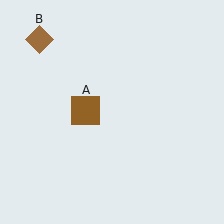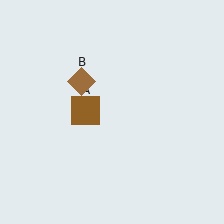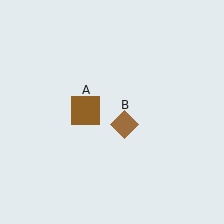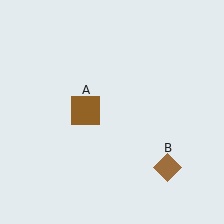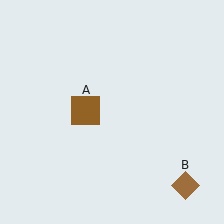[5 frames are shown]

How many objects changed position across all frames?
1 object changed position: brown diamond (object B).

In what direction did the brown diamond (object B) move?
The brown diamond (object B) moved down and to the right.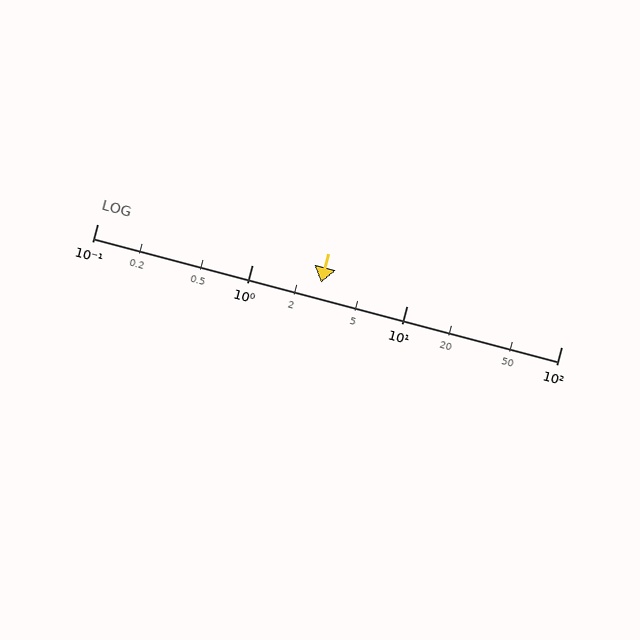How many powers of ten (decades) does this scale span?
The scale spans 3 decades, from 0.1 to 100.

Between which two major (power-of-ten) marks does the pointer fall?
The pointer is between 1 and 10.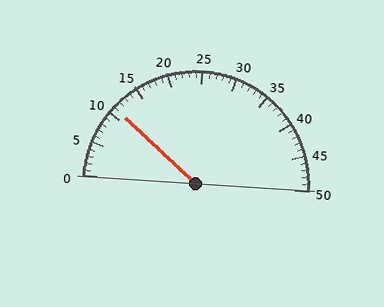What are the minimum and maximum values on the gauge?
The gauge ranges from 0 to 50.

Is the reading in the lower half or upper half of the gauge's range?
The reading is in the lower half of the range (0 to 50).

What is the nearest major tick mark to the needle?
The nearest major tick mark is 10.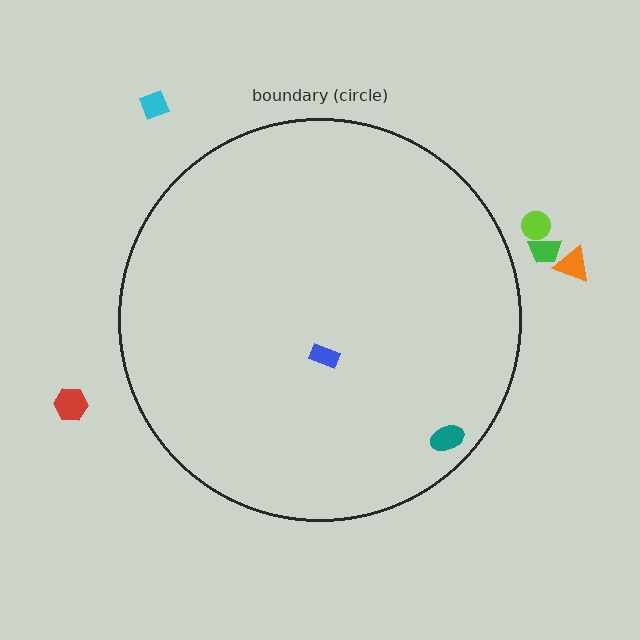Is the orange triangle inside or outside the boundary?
Outside.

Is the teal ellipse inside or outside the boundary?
Inside.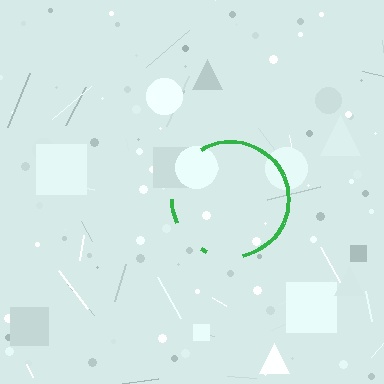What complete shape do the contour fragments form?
The contour fragments form a circle.